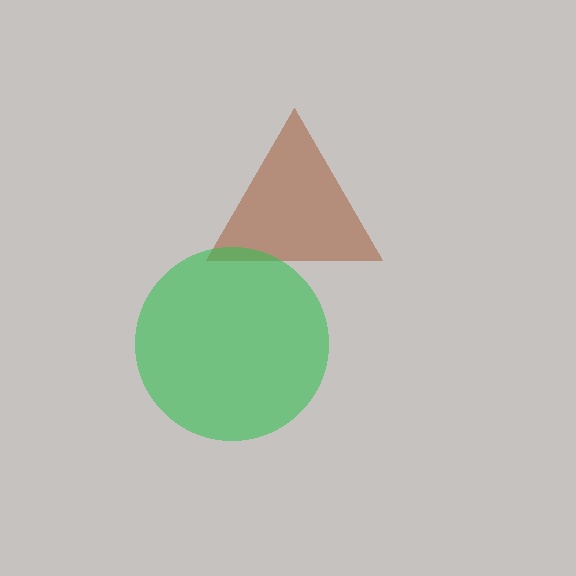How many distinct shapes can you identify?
There are 2 distinct shapes: a brown triangle, a green circle.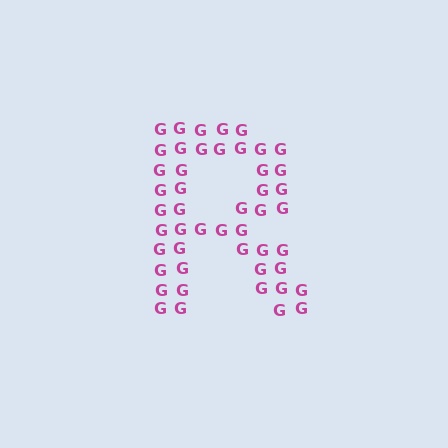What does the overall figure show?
The overall figure shows the letter R.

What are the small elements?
The small elements are letter G's.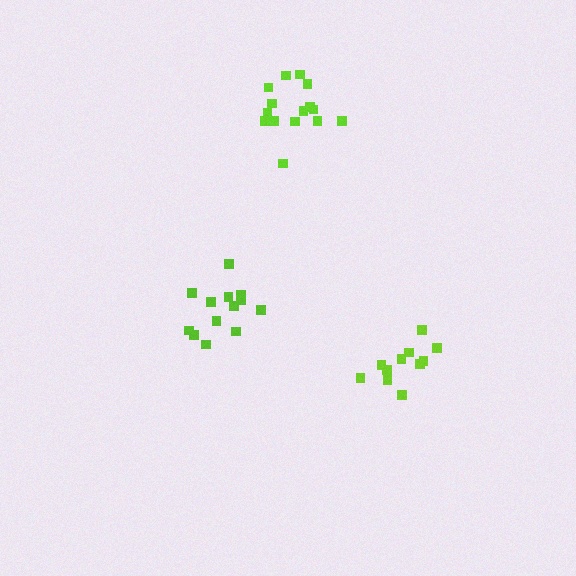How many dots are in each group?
Group 1: 11 dots, Group 2: 15 dots, Group 3: 13 dots (39 total).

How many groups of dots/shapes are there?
There are 3 groups.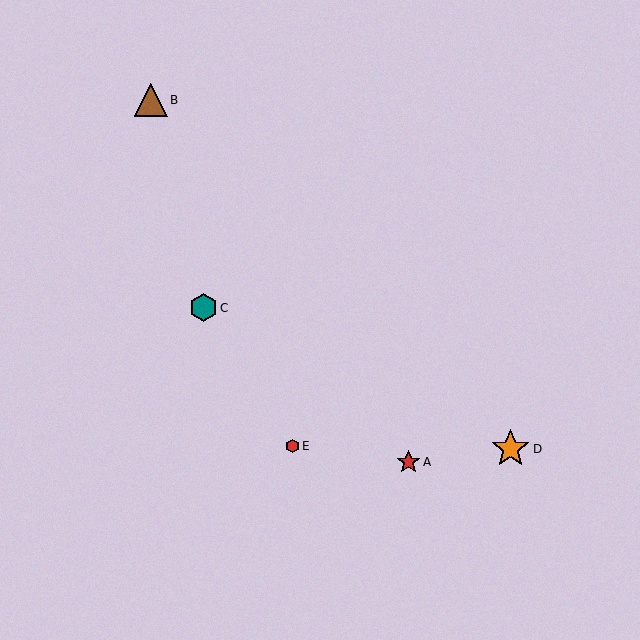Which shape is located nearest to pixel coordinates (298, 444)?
The red hexagon (labeled E) at (292, 446) is nearest to that location.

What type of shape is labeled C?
Shape C is a teal hexagon.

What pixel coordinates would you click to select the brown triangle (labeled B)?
Click at (151, 100) to select the brown triangle B.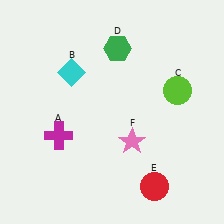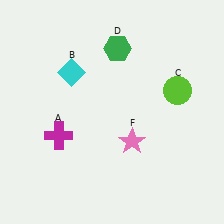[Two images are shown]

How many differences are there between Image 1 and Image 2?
There is 1 difference between the two images.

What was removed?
The red circle (E) was removed in Image 2.